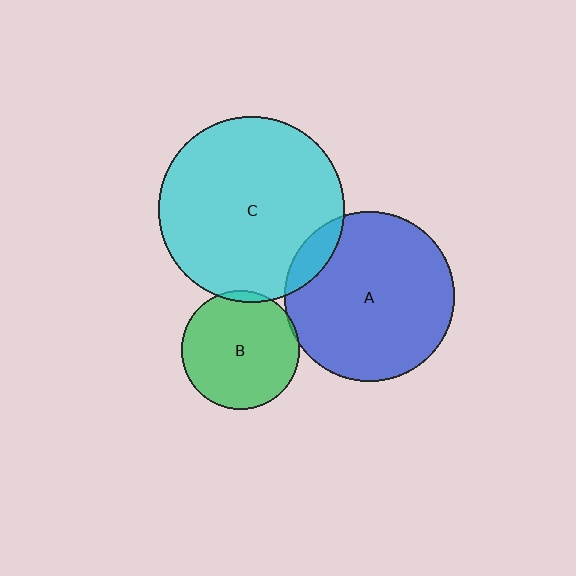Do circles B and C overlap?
Yes.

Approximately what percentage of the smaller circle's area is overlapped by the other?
Approximately 5%.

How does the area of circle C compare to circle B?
Approximately 2.5 times.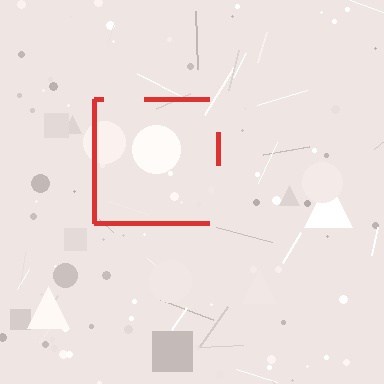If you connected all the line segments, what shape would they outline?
They would outline a square.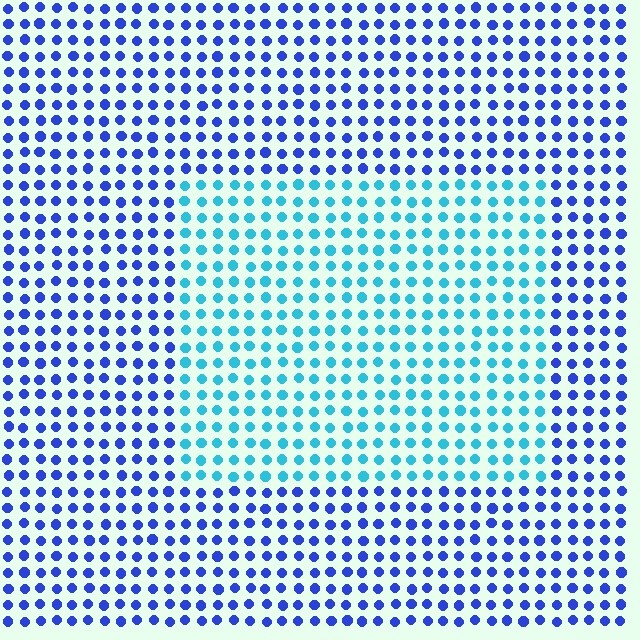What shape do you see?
I see a rectangle.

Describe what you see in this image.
The image is filled with small blue elements in a uniform arrangement. A rectangle-shaped region is visible where the elements are tinted to a slightly different hue, forming a subtle color boundary.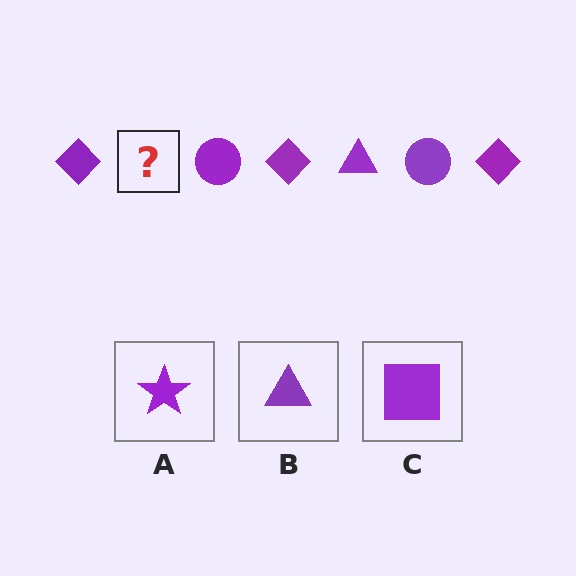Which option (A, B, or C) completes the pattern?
B.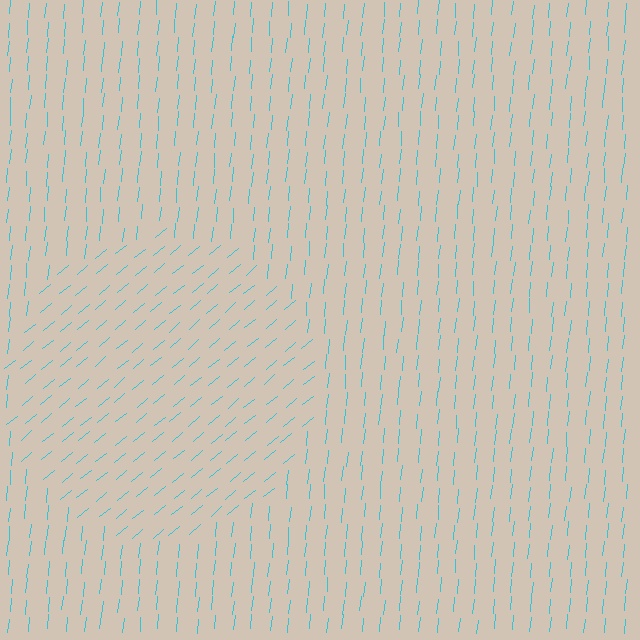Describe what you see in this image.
The image is filled with small cyan line segments. A circle region in the image has lines oriented differently from the surrounding lines, creating a visible texture boundary.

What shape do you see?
I see a circle.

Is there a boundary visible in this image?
Yes, there is a texture boundary formed by a change in line orientation.